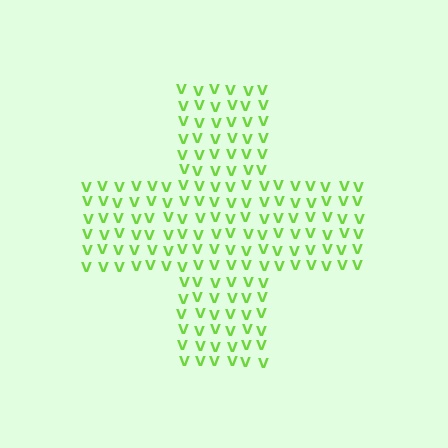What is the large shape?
The large shape is a cross.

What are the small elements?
The small elements are letter V's.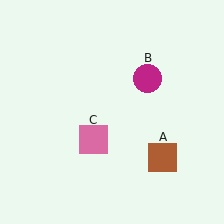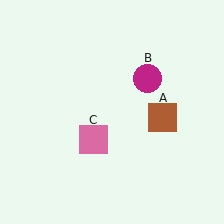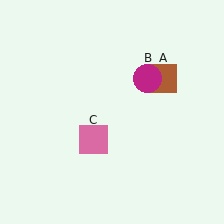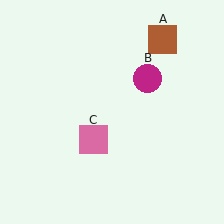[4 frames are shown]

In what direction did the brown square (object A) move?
The brown square (object A) moved up.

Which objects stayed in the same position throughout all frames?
Magenta circle (object B) and pink square (object C) remained stationary.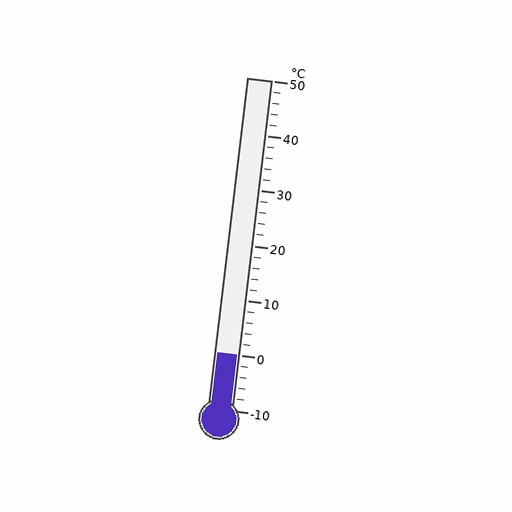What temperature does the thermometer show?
The thermometer shows approximately 0°C.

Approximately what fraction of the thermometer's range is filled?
The thermometer is filled to approximately 15% of its range.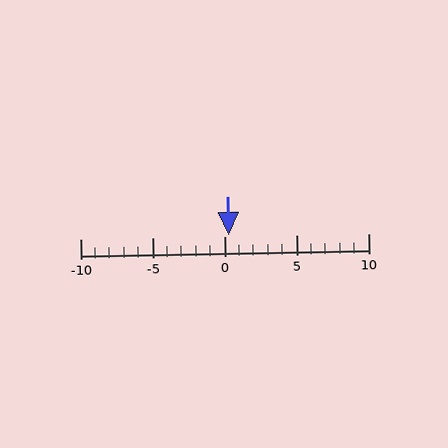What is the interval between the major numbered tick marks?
The major tick marks are spaced 5 units apart.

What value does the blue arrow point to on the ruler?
The blue arrow points to approximately 0.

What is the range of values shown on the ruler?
The ruler shows values from -10 to 10.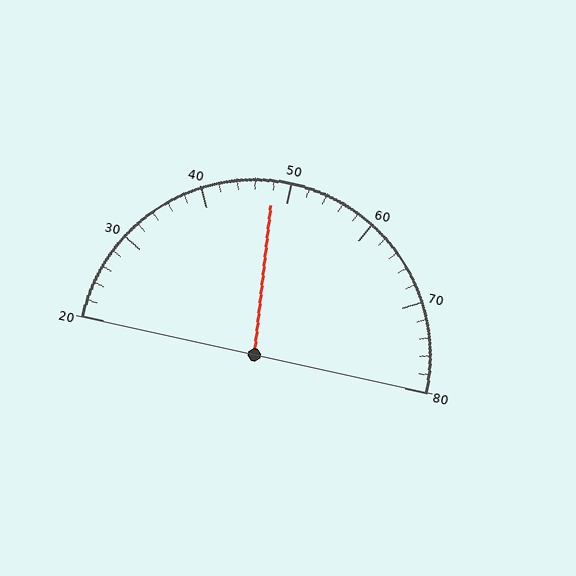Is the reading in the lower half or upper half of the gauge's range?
The reading is in the lower half of the range (20 to 80).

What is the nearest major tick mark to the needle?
The nearest major tick mark is 50.